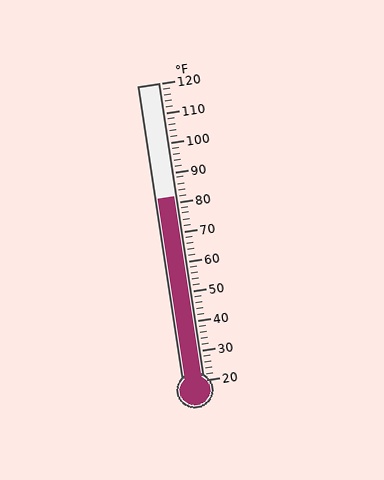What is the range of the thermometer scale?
The thermometer scale ranges from 20°F to 120°F.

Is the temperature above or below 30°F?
The temperature is above 30°F.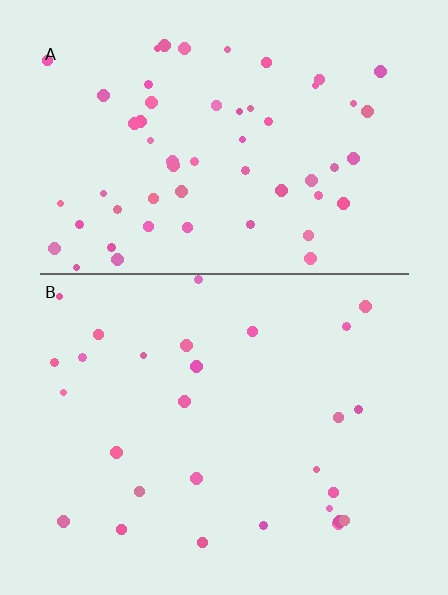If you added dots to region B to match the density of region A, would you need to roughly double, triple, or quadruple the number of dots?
Approximately double.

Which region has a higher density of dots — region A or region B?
A (the top).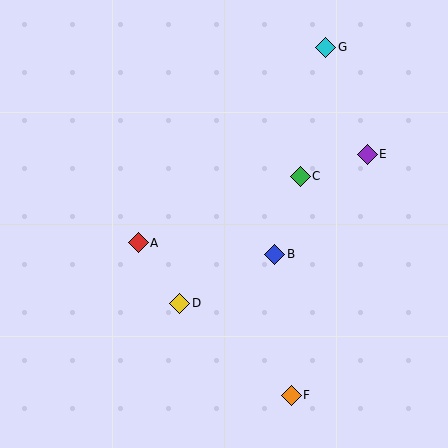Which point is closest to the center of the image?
Point B at (275, 254) is closest to the center.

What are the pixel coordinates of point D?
Point D is at (180, 303).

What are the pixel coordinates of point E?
Point E is at (367, 154).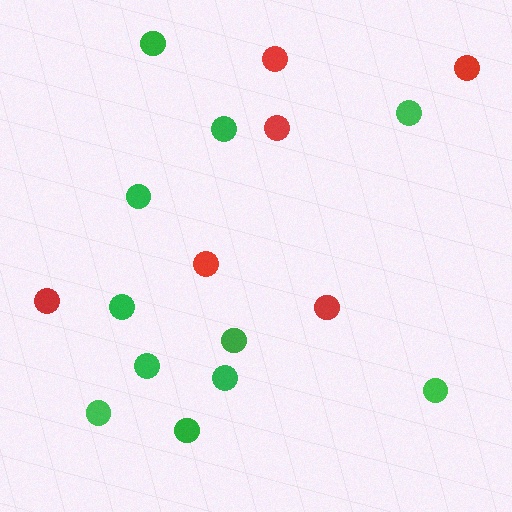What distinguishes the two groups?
There are 2 groups: one group of green circles (11) and one group of red circles (6).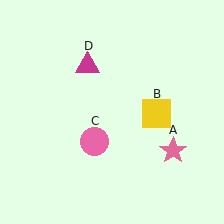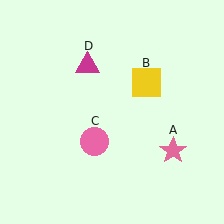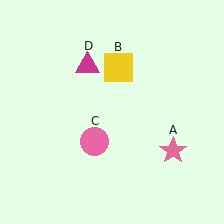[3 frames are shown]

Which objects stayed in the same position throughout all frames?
Pink star (object A) and pink circle (object C) and magenta triangle (object D) remained stationary.